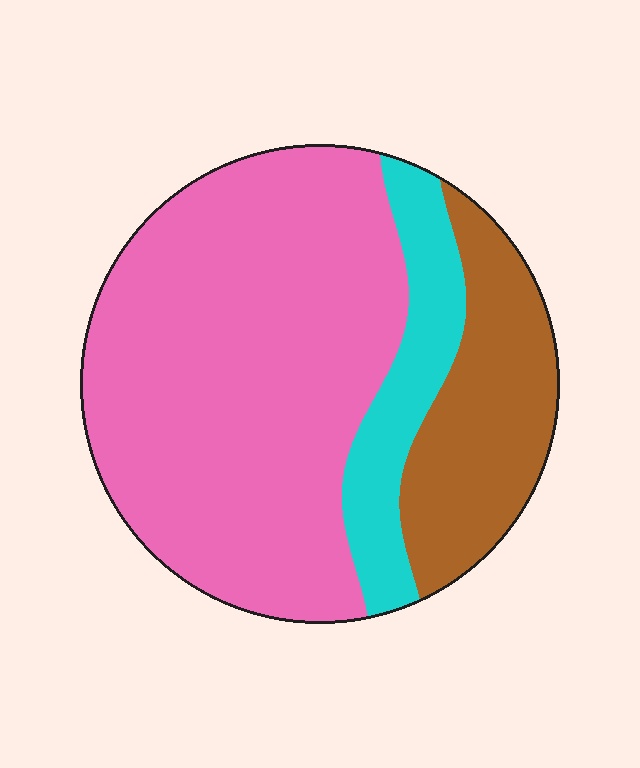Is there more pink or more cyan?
Pink.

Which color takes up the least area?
Cyan, at roughly 15%.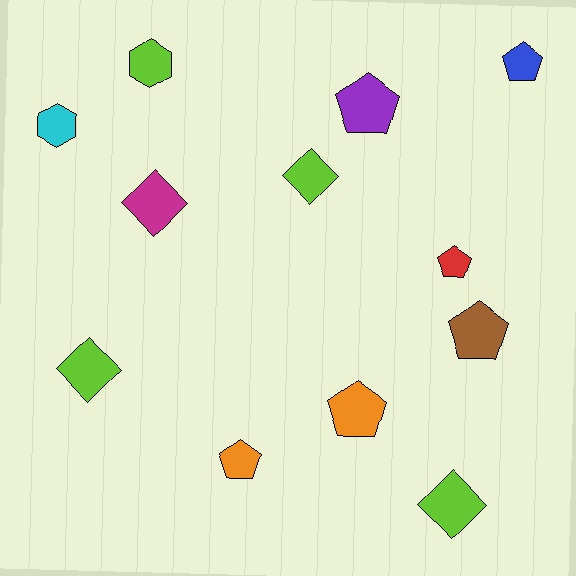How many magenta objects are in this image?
There is 1 magenta object.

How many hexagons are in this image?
There are 2 hexagons.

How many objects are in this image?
There are 12 objects.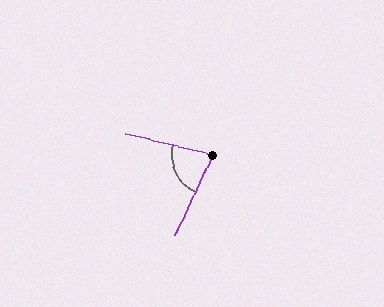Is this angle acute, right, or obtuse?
It is acute.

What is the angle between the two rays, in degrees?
Approximately 78 degrees.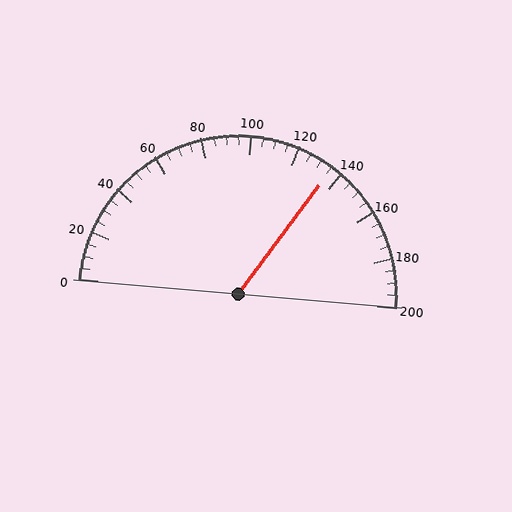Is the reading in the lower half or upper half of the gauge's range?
The reading is in the upper half of the range (0 to 200).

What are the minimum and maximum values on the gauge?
The gauge ranges from 0 to 200.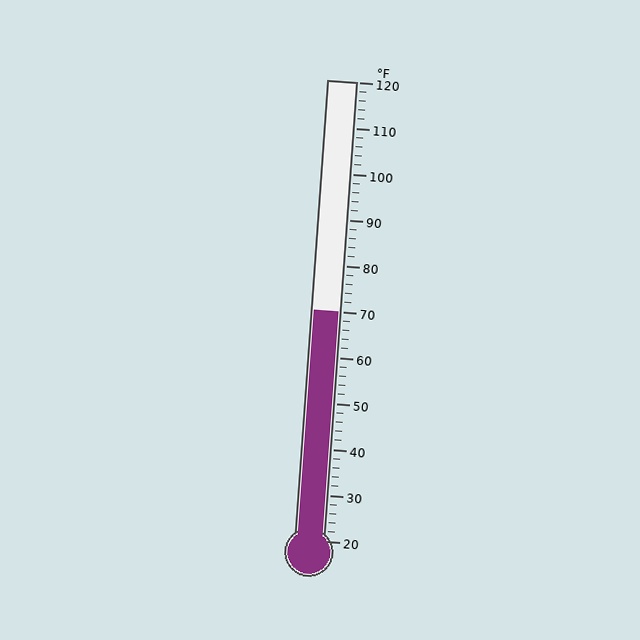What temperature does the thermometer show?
The thermometer shows approximately 70°F.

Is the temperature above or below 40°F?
The temperature is above 40°F.